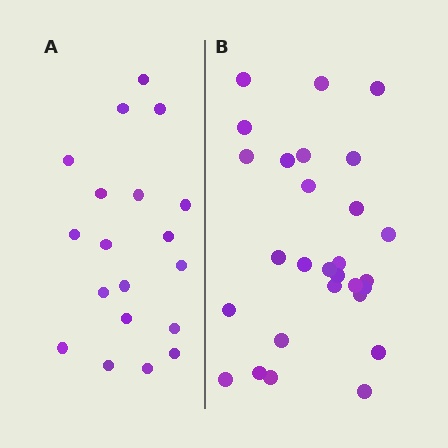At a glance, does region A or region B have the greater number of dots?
Region B (the right region) has more dots.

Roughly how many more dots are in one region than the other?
Region B has roughly 8 or so more dots than region A.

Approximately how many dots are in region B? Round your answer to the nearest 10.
About 30 dots. (The exact count is 28, which rounds to 30.)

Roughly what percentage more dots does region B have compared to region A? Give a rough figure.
About 45% more.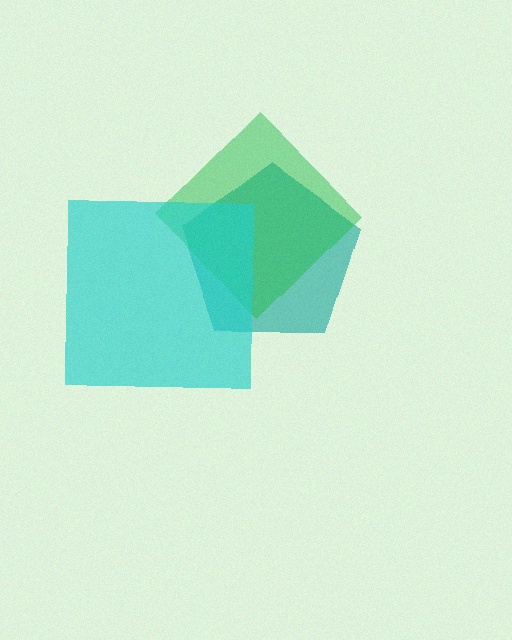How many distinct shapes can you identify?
There are 3 distinct shapes: a teal pentagon, a green diamond, a cyan square.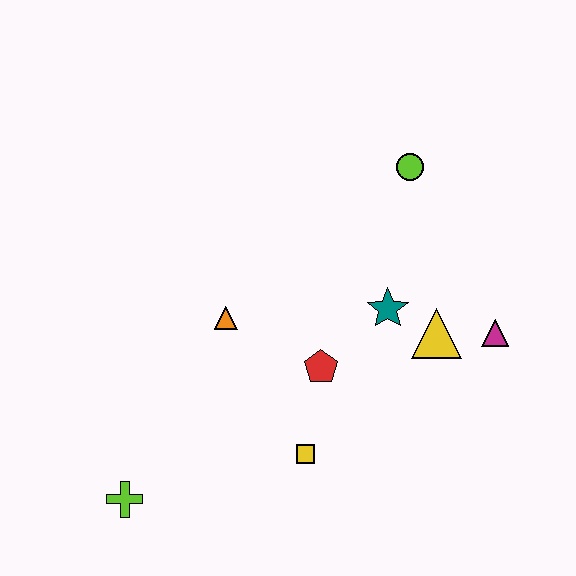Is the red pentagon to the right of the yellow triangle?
No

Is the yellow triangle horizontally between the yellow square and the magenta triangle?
Yes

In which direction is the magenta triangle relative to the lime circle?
The magenta triangle is below the lime circle.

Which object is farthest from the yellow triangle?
The lime cross is farthest from the yellow triangle.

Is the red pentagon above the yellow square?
Yes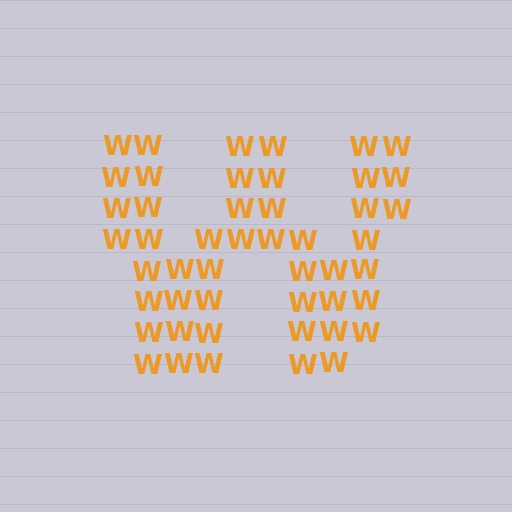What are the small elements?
The small elements are letter W's.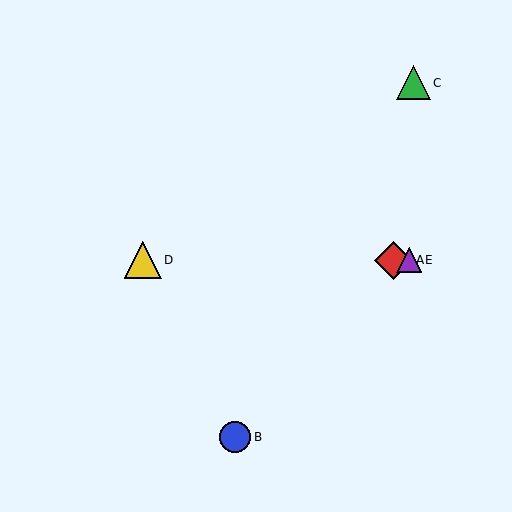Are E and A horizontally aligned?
Yes, both are at y≈260.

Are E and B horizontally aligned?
No, E is at y≈260 and B is at y≈437.